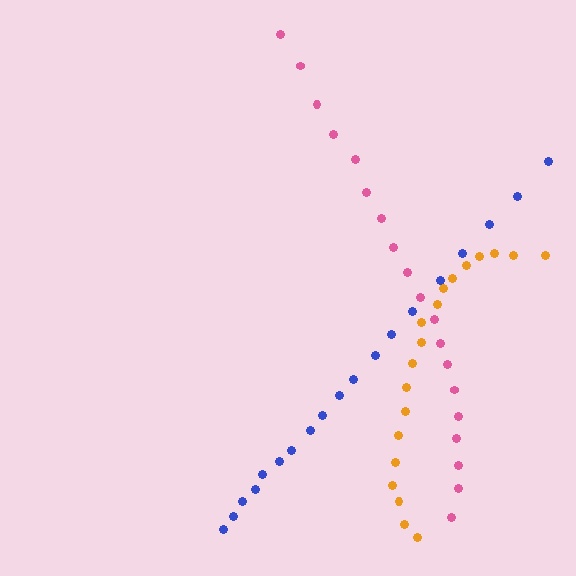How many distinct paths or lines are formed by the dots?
There are 3 distinct paths.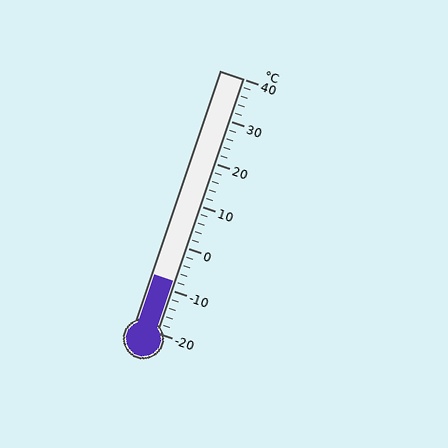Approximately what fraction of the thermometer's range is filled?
The thermometer is filled to approximately 20% of its range.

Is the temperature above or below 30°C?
The temperature is below 30°C.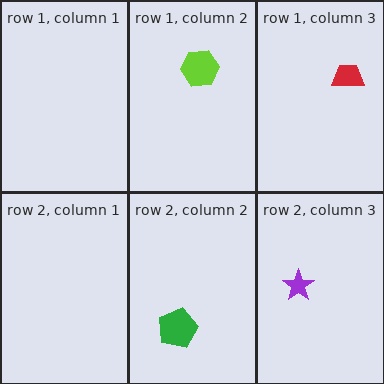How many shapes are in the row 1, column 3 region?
1.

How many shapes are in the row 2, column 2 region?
1.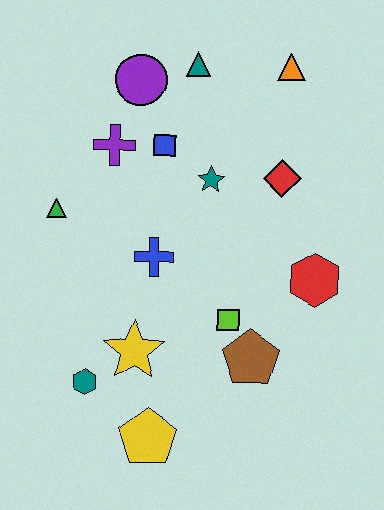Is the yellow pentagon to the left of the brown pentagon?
Yes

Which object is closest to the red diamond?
The teal star is closest to the red diamond.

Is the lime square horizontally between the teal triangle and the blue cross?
No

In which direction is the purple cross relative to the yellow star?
The purple cross is above the yellow star.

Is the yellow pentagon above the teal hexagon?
No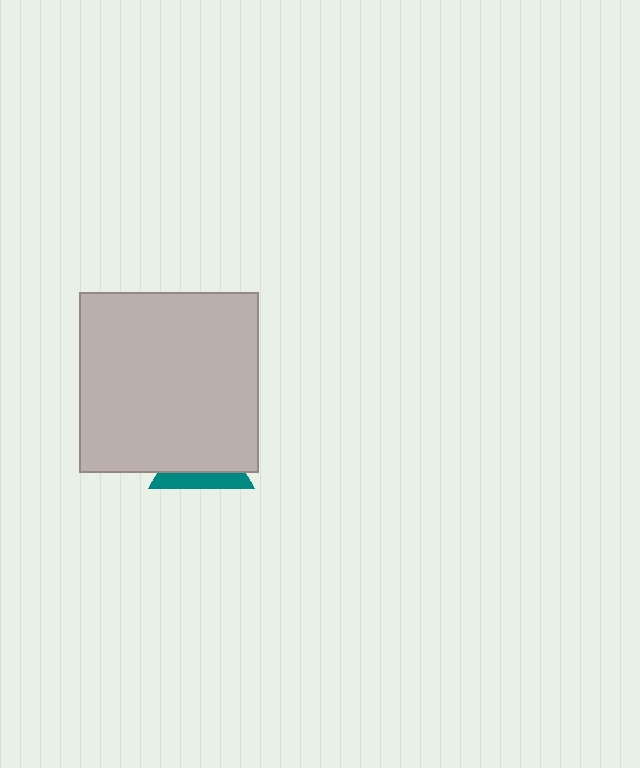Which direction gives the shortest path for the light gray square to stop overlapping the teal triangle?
Moving up gives the shortest separation.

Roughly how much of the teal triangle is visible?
A small part of it is visible (roughly 31%).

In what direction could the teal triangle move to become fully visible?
The teal triangle could move down. That would shift it out from behind the light gray square entirely.